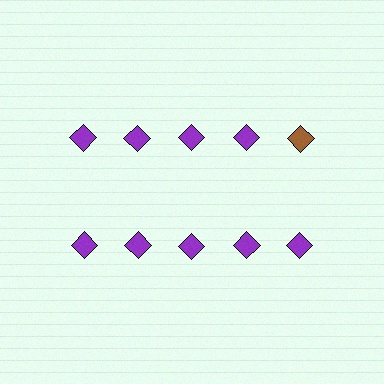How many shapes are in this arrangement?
There are 10 shapes arranged in a grid pattern.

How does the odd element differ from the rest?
It has a different color: brown instead of purple.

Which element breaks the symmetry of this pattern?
The brown diamond in the top row, rightmost column breaks the symmetry. All other shapes are purple diamonds.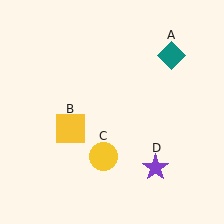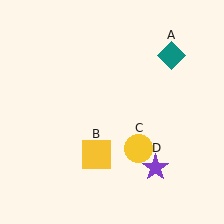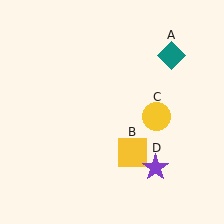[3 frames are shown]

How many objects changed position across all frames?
2 objects changed position: yellow square (object B), yellow circle (object C).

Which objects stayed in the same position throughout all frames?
Teal diamond (object A) and purple star (object D) remained stationary.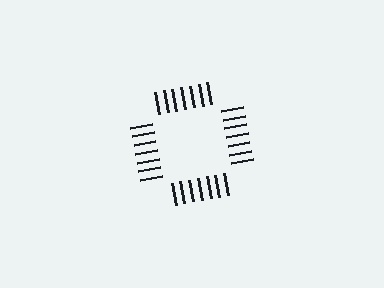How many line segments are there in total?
28 — 7 along each of the 4 edges.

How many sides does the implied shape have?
4 sides — the line-ends trace a square.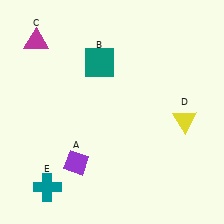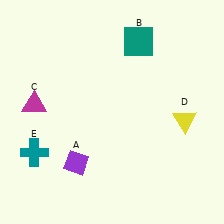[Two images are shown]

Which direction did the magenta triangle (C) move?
The magenta triangle (C) moved down.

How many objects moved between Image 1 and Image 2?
3 objects moved between the two images.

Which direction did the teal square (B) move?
The teal square (B) moved right.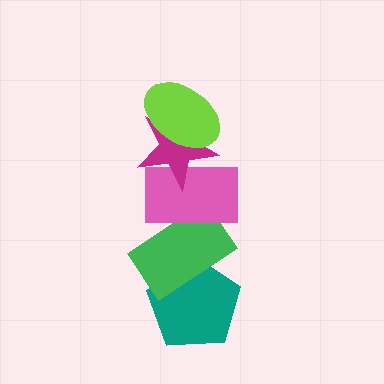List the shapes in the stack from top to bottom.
From top to bottom: the lime ellipse, the magenta star, the pink rectangle, the green rectangle, the teal pentagon.